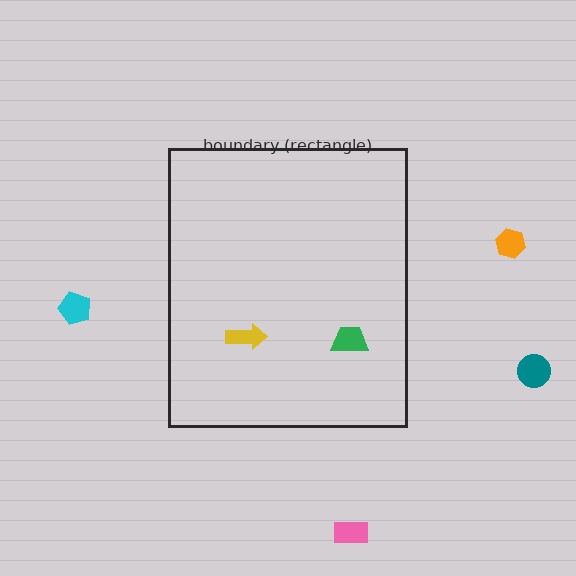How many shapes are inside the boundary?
2 inside, 4 outside.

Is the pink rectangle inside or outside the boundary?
Outside.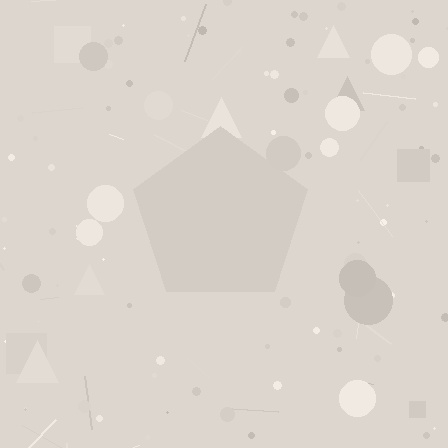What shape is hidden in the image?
A pentagon is hidden in the image.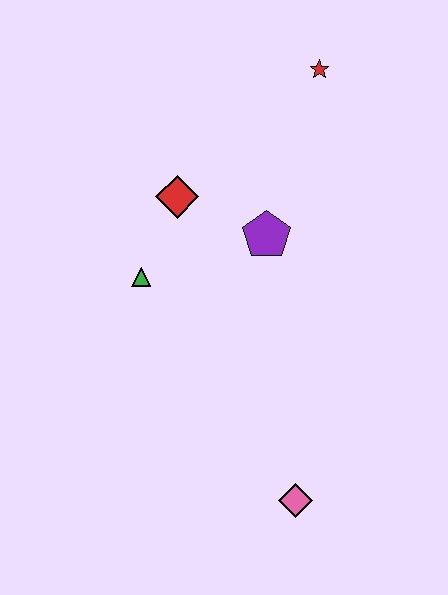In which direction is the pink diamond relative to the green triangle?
The pink diamond is below the green triangle.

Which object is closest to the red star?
The purple pentagon is closest to the red star.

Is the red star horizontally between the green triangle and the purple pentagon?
No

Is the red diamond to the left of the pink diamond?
Yes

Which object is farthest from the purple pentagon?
The pink diamond is farthest from the purple pentagon.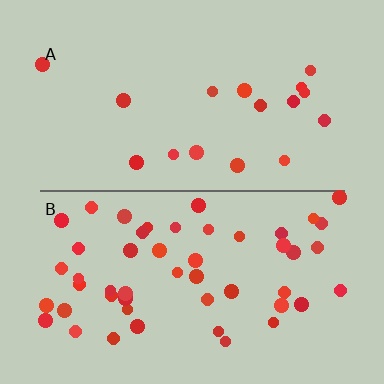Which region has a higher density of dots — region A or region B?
B (the bottom).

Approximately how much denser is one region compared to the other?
Approximately 2.9× — region B over region A.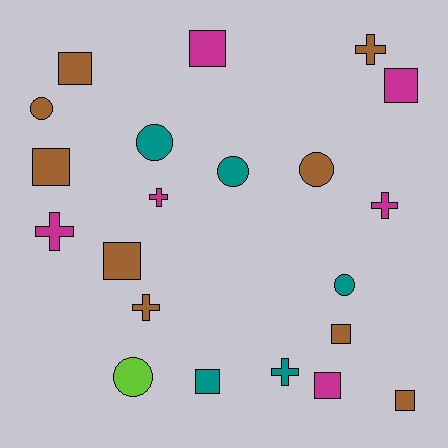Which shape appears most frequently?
Square, with 9 objects.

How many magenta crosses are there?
There are 3 magenta crosses.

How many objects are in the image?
There are 21 objects.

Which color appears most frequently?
Brown, with 9 objects.